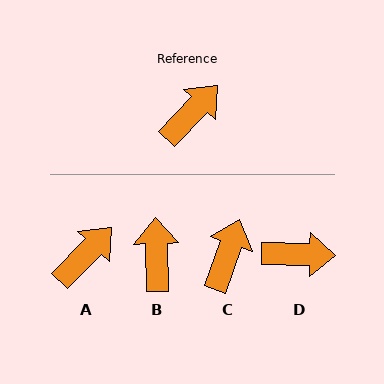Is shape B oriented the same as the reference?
No, it is off by about 45 degrees.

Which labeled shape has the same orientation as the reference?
A.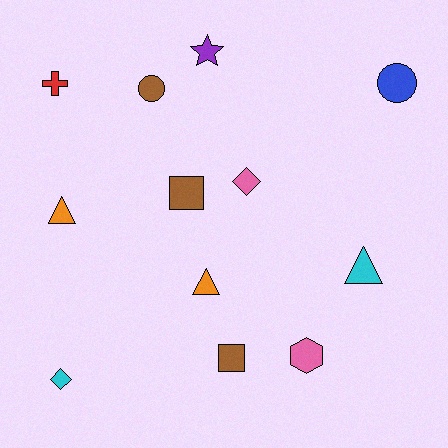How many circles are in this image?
There are 2 circles.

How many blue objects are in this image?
There is 1 blue object.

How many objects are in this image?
There are 12 objects.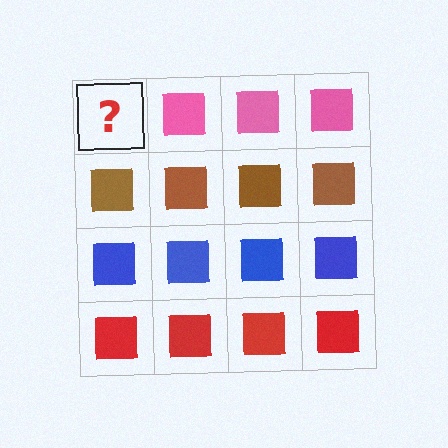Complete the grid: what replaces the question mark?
The question mark should be replaced with a pink square.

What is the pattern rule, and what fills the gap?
The rule is that each row has a consistent color. The gap should be filled with a pink square.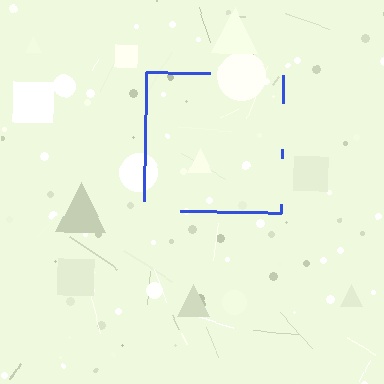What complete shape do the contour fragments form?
The contour fragments form a square.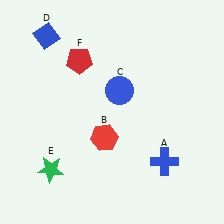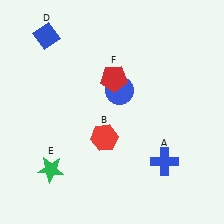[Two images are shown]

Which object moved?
The red pentagon (F) moved right.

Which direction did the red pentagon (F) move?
The red pentagon (F) moved right.